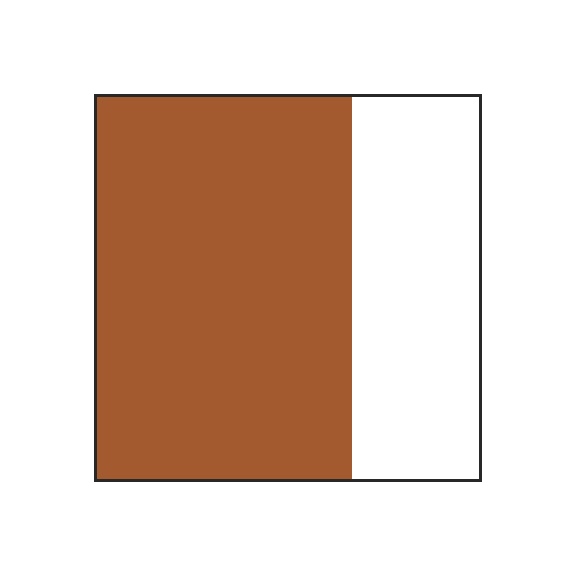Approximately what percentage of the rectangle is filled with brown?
Approximately 65%.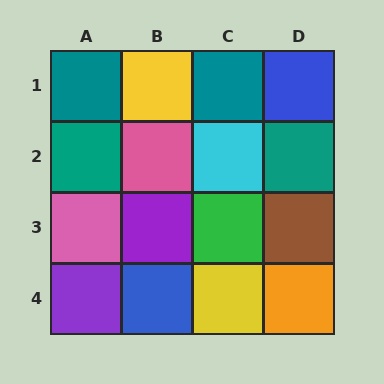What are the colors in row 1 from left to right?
Teal, yellow, teal, blue.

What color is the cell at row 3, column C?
Green.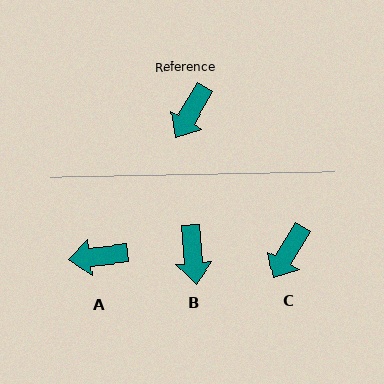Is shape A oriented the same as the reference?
No, it is off by about 54 degrees.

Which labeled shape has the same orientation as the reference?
C.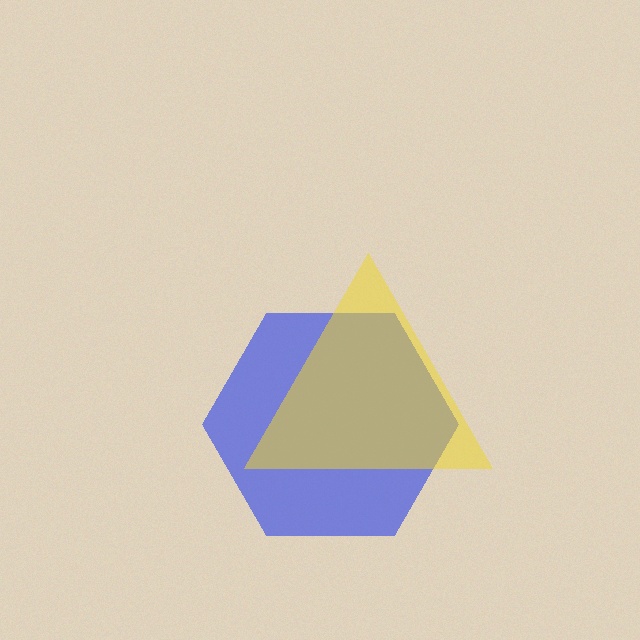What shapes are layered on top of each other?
The layered shapes are: a blue hexagon, a yellow triangle.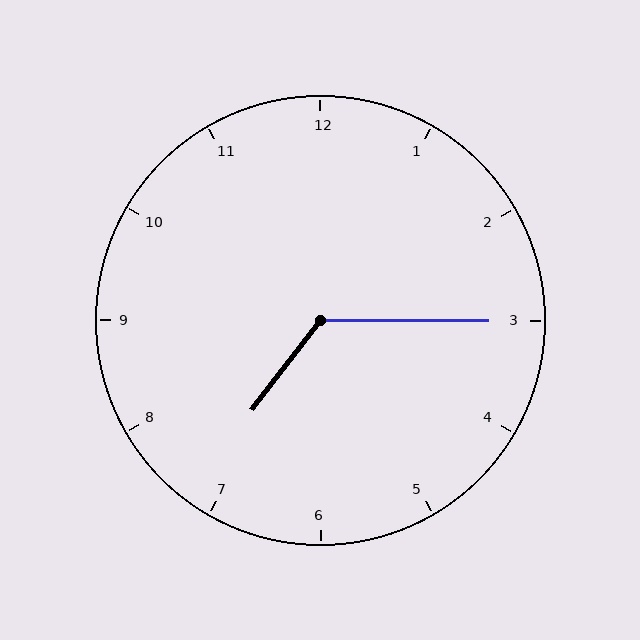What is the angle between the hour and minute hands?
Approximately 128 degrees.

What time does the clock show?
7:15.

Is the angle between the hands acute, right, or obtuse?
It is obtuse.